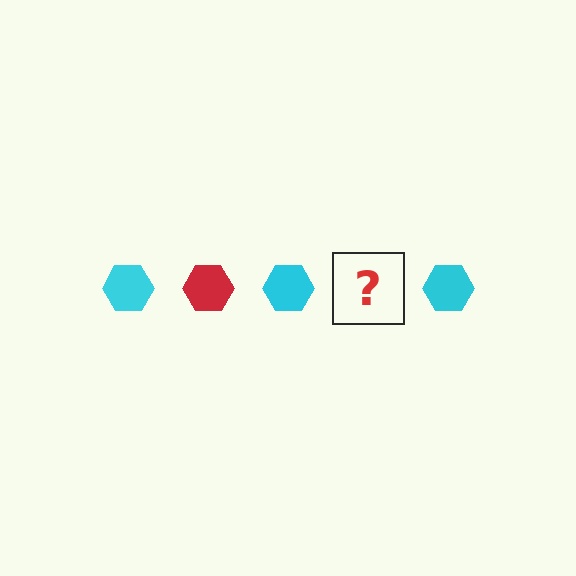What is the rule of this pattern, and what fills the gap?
The rule is that the pattern cycles through cyan, red hexagons. The gap should be filled with a red hexagon.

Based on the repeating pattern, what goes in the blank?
The blank should be a red hexagon.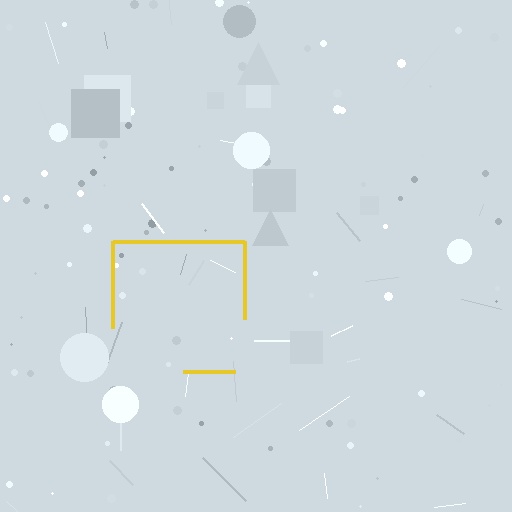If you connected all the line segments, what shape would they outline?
They would outline a square.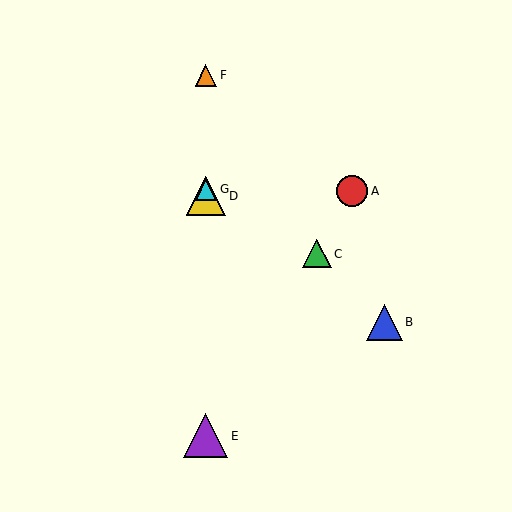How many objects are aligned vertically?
4 objects (D, E, F, G) are aligned vertically.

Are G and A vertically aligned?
No, G is at x≈206 and A is at x≈352.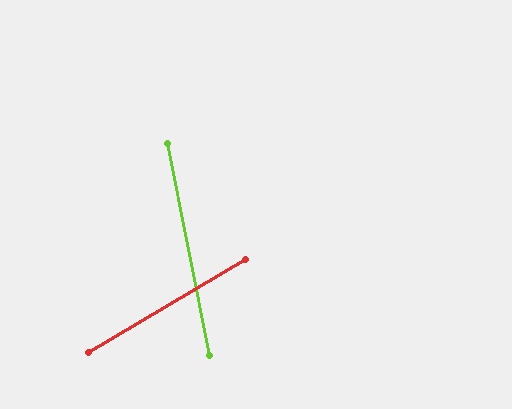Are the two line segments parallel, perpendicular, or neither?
Neither parallel nor perpendicular — they differ by about 71°.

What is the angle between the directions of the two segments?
Approximately 71 degrees.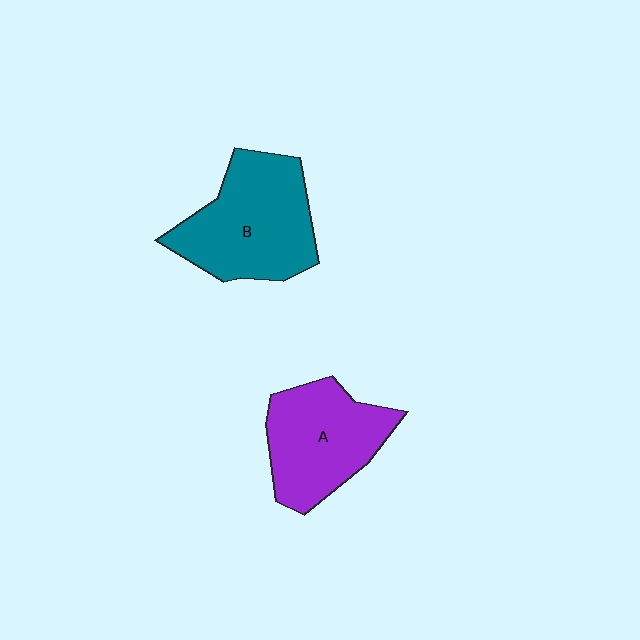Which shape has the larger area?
Shape B (teal).